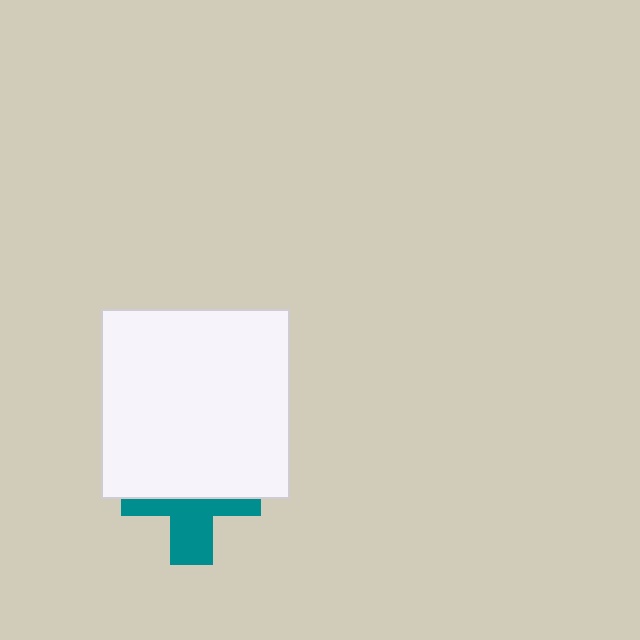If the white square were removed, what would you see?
You would see the complete teal cross.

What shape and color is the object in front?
The object in front is a white square.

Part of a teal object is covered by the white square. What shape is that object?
It is a cross.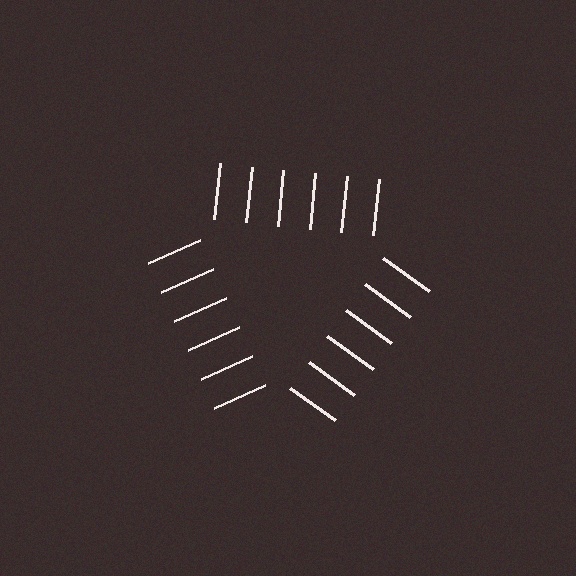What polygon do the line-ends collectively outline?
An illusory triangle — the line segments terminate on its edges but no continuous stroke is drawn.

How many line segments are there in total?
18 — 6 along each of the 3 edges.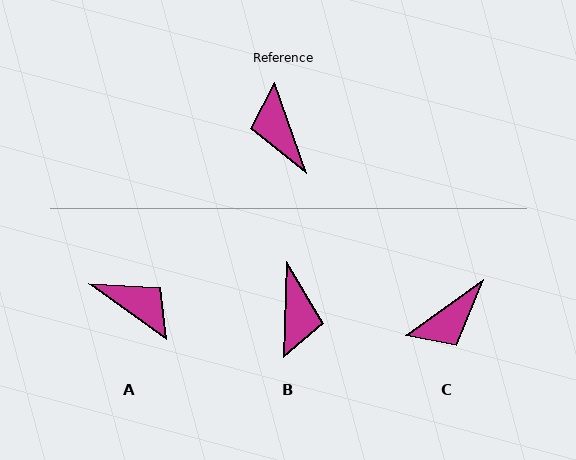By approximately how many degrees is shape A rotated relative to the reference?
Approximately 145 degrees clockwise.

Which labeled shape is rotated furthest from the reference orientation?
B, about 159 degrees away.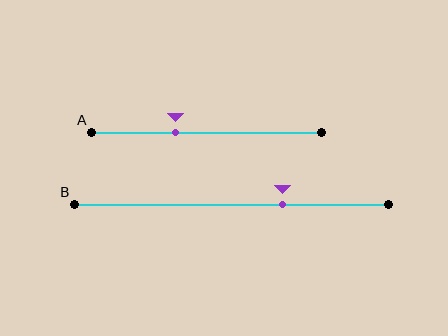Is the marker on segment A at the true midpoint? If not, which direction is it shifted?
No, the marker on segment A is shifted to the left by about 13% of the segment length.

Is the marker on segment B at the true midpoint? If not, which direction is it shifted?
No, the marker on segment B is shifted to the right by about 16% of the segment length.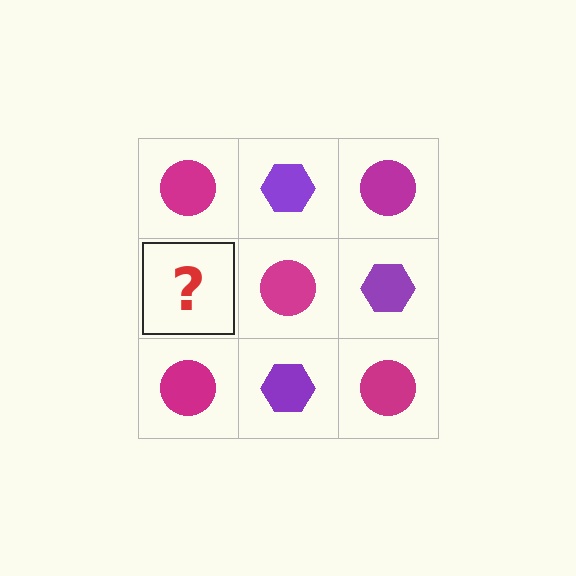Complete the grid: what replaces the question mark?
The question mark should be replaced with a purple hexagon.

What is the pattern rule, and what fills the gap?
The rule is that it alternates magenta circle and purple hexagon in a checkerboard pattern. The gap should be filled with a purple hexagon.